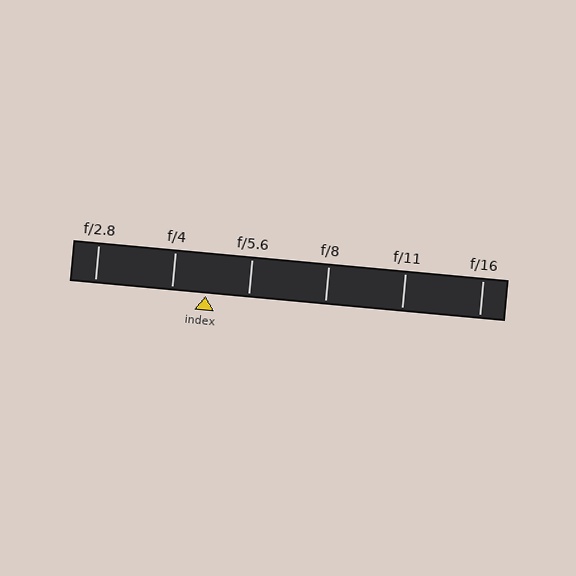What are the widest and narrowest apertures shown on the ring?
The widest aperture shown is f/2.8 and the narrowest is f/16.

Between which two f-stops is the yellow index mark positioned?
The index mark is between f/4 and f/5.6.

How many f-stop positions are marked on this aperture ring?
There are 6 f-stop positions marked.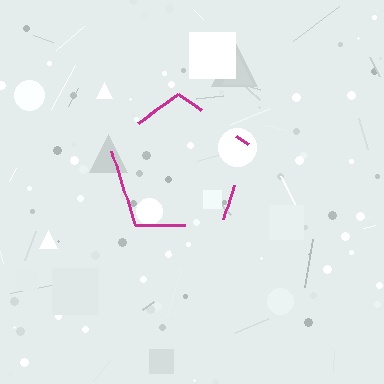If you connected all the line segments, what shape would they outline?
They would outline a pentagon.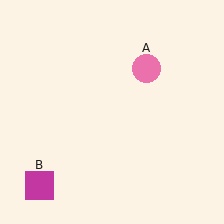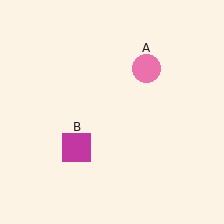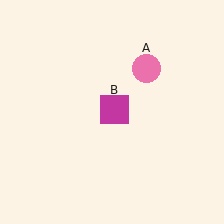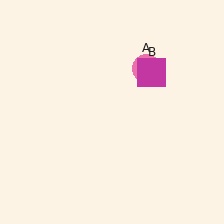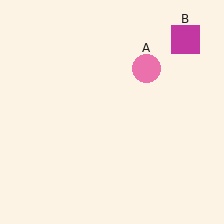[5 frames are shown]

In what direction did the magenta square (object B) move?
The magenta square (object B) moved up and to the right.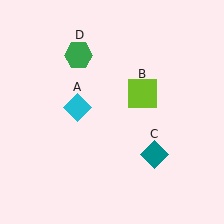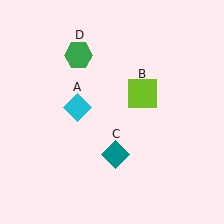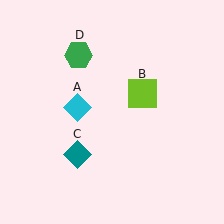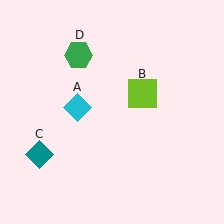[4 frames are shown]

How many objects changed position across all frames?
1 object changed position: teal diamond (object C).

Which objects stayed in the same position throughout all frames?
Cyan diamond (object A) and lime square (object B) and green hexagon (object D) remained stationary.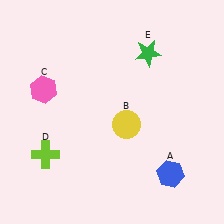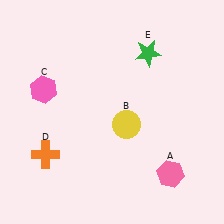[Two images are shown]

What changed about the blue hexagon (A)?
In Image 1, A is blue. In Image 2, it changed to pink.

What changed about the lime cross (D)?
In Image 1, D is lime. In Image 2, it changed to orange.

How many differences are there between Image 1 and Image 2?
There are 2 differences between the two images.